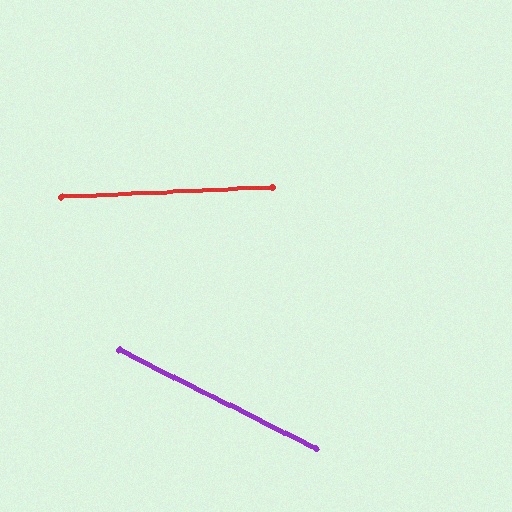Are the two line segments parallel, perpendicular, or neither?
Neither parallel nor perpendicular — they differ by about 29°.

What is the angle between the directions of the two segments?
Approximately 29 degrees.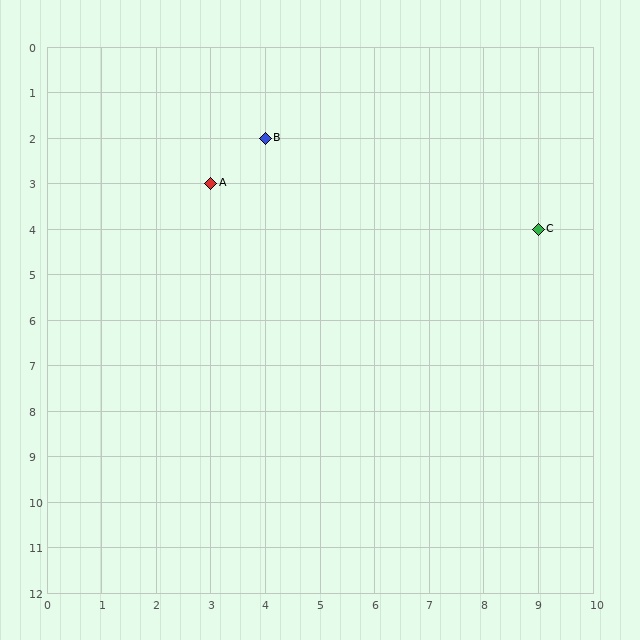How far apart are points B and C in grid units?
Points B and C are 5 columns and 2 rows apart (about 5.4 grid units diagonally).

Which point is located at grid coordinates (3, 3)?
Point A is at (3, 3).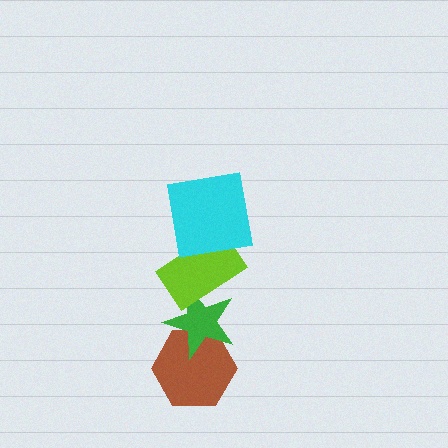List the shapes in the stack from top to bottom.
From top to bottom: the cyan square, the lime rectangle, the green star, the brown hexagon.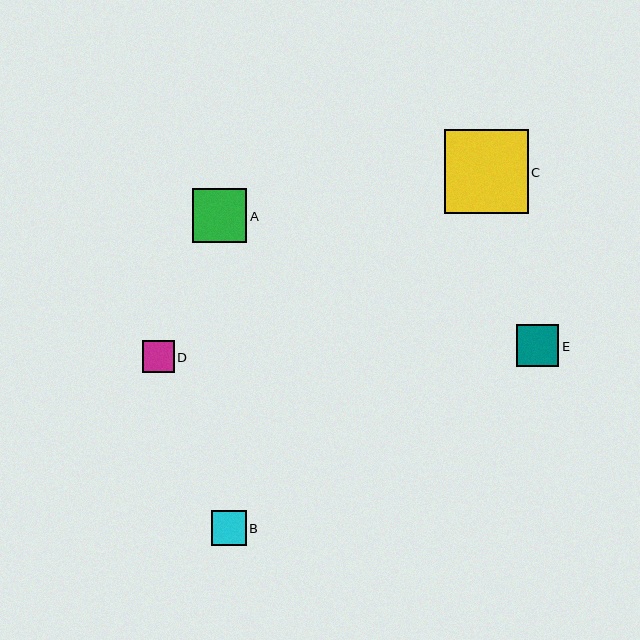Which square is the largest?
Square C is the largest with a size of approximately 84 pixels.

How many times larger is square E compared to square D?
Square E is approximately 1.3 times the size of square D.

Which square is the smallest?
Square D is the smallest with a size of approximately 32 pixels.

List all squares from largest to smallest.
From largest to smallest: C, A, E, B, D.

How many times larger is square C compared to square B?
Square C is approximately 2.4 times the size of square B.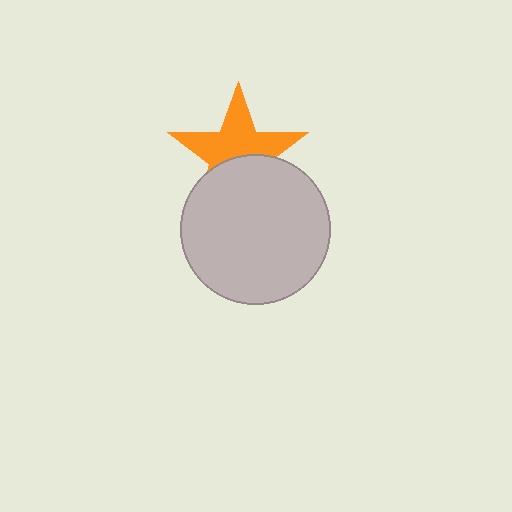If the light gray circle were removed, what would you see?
You would see the complete orange star.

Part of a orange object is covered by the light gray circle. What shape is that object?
It is a star.